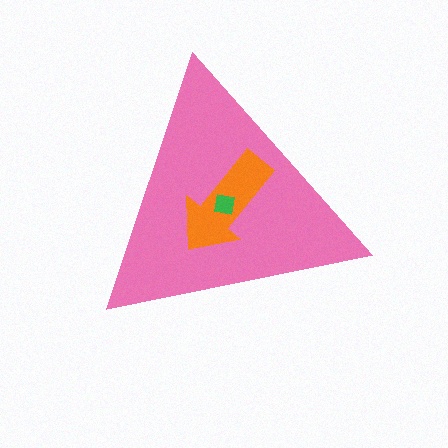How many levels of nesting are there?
3.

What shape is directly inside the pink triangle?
The orange arrow.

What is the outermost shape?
The pink triangle.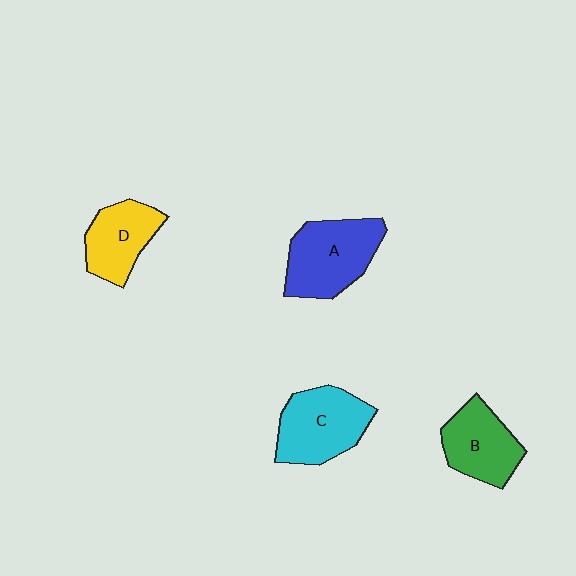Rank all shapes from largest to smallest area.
From largest to smallest: A (blue), C (cyan), B (green), D (yellow).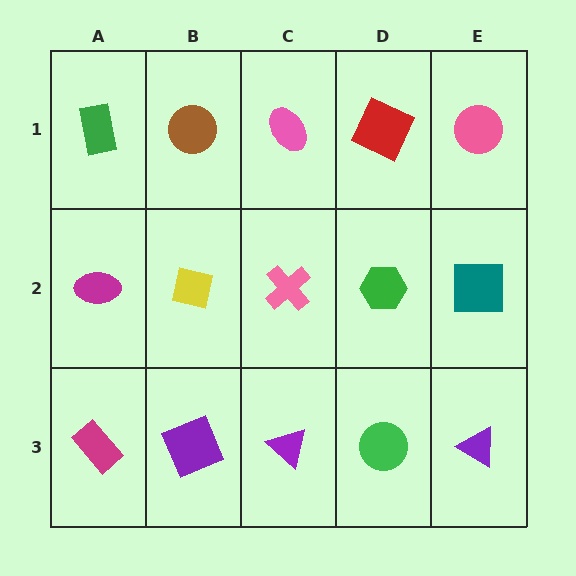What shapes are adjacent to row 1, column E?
A teal square (row 2, column E), a red square (row 1, column D).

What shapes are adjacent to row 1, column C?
A pink cross (row 2, column C), a brown circle (row 1, column B), a red square (row 1, column D).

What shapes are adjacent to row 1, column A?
A magenta ellipse (row 2, column A), a brown circle (row 1, column B).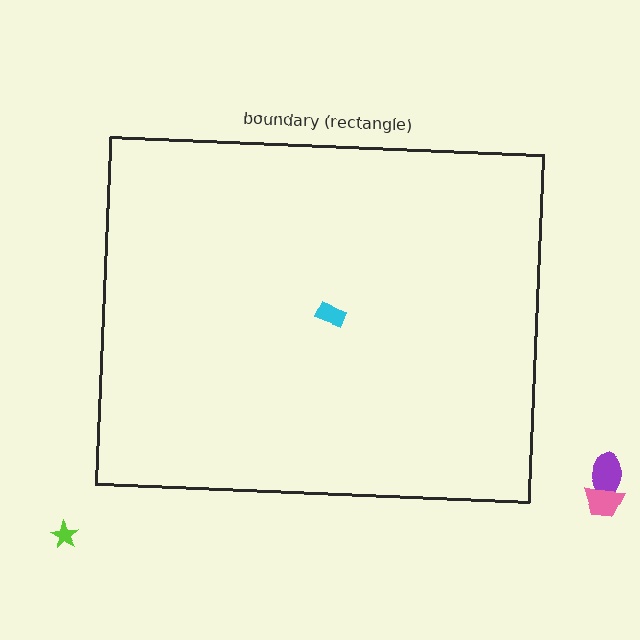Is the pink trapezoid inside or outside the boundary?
Outside.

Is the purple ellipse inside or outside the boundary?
Outside.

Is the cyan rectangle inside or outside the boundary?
Inside.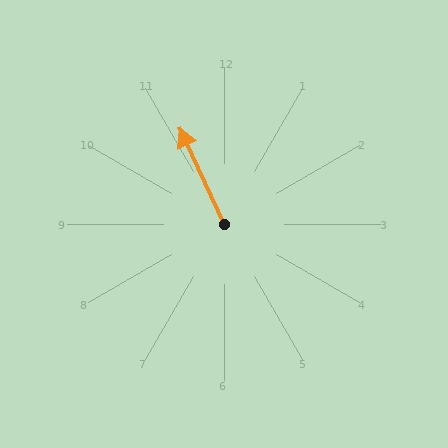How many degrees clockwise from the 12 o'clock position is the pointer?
Approximately 335 degrees.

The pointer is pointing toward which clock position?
Roughly 11 o'clock.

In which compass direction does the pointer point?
Northwest.